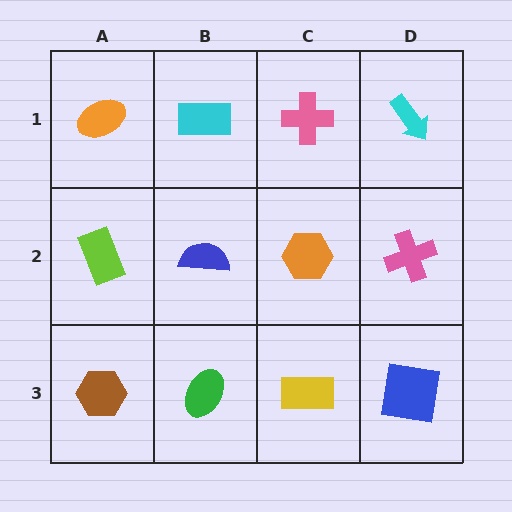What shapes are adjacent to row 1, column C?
An orange hexagon (row 2, column C), a cyan rectangle (row 1, column B), a cyan arrow (row 1, column D).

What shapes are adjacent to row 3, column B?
A blue semicircle (row 2, column B), a brown hexagon (row 3, column A), a yellow rectangle (row 3, column C).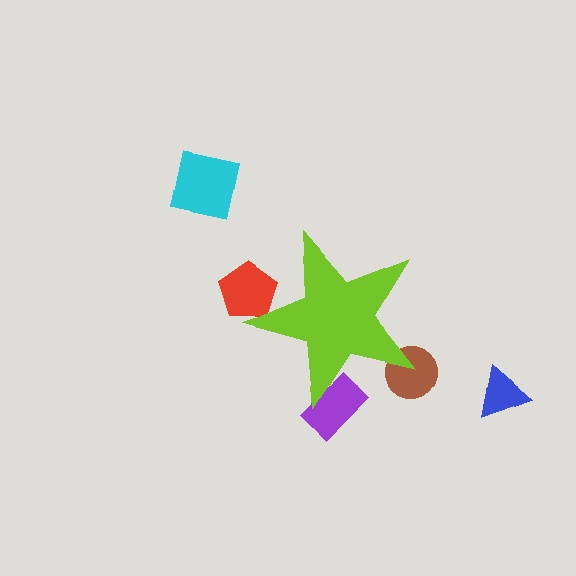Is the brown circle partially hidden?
Yes, the brown circle is partially hidden behind the lime star.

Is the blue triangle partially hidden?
No, the blue triangle is fully visible.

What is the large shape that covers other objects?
A lime star.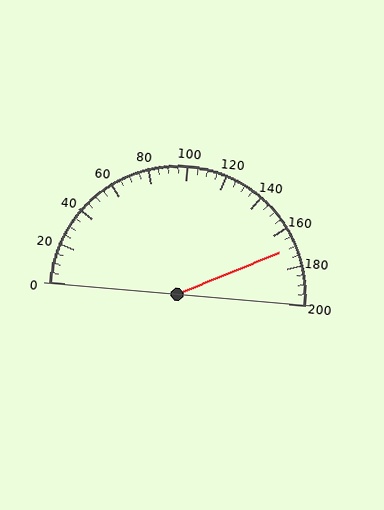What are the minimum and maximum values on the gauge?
The gauge ranges from 0 to 200.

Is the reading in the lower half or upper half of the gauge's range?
The reading is in the upper half of the range (0 to 200).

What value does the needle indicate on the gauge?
The needle indicates approximately 170.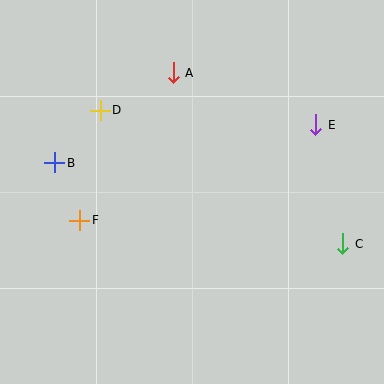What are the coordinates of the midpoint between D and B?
The midpoint between D and B is at (77, 137).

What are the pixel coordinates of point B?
Point B is at (55, 163).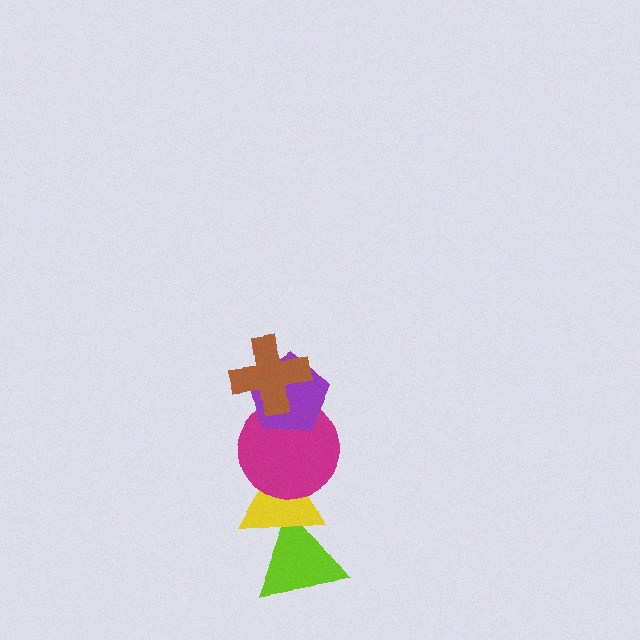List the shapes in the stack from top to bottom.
From top to bottom: the brown cross, the purple pentagon, the magenta circle, the yellow triangle, the lime triangle.